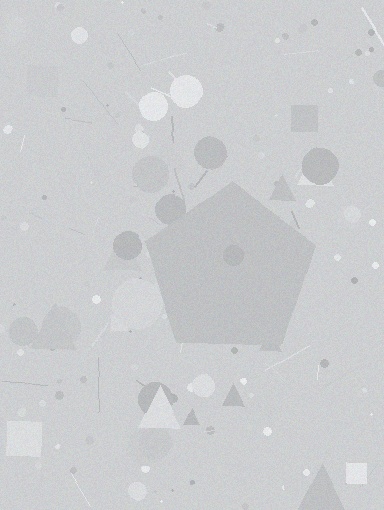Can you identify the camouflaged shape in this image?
The camouflaged shape is a pentagon.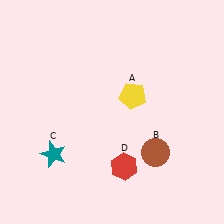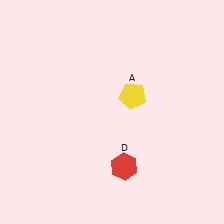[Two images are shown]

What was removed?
The brown circle (B), the teal star (C) were removed in Image 2.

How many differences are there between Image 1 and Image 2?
There are 2 differences between the two images.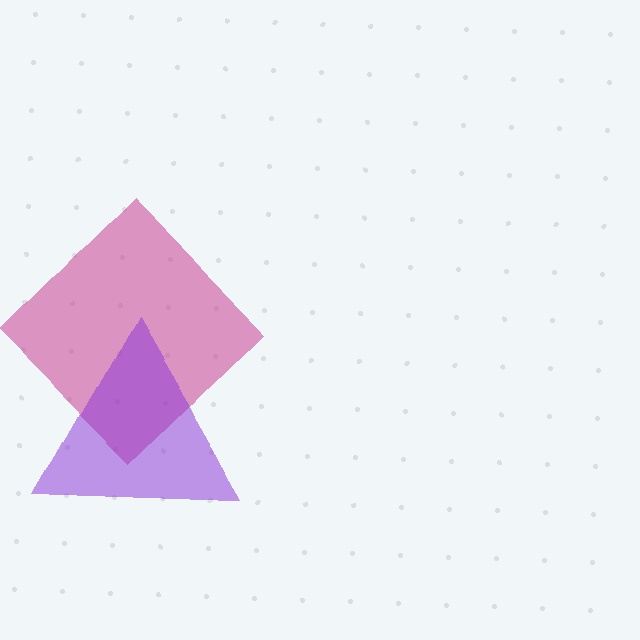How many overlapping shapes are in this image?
There are 2 overlapping shapes in the image.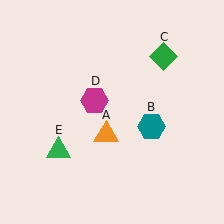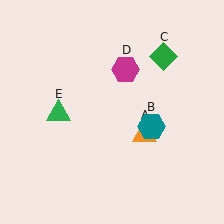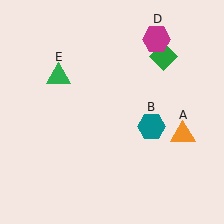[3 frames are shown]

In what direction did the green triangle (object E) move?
The green triangle (object E) moved up.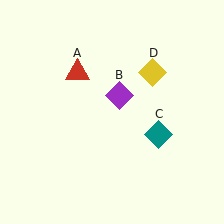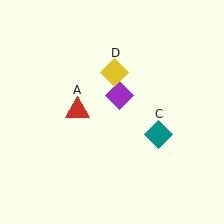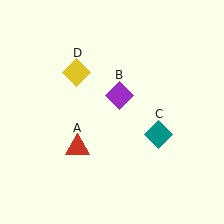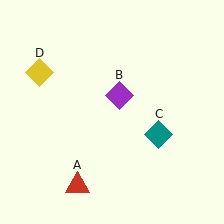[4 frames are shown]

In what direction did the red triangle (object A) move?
The red triangle (object A) moved down.